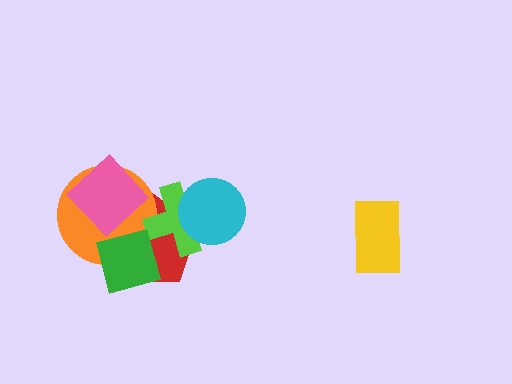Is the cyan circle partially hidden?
No, no other shape covers it.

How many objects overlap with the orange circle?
4 objects overlap with the orange circle.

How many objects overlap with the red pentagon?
5 objects overlap with the red pentagon.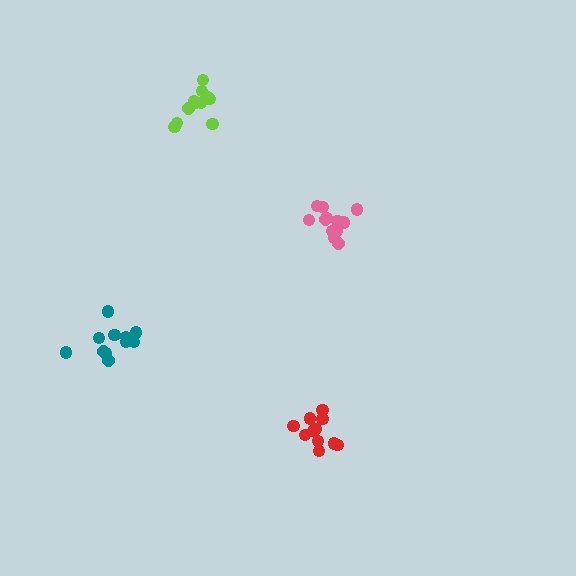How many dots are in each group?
Group 1: 11 dots, Group 2: 11 dots, Group 3: 12 dots, Group 4: 11 dots (45 total).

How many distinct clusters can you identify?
There are 4 distinct clusters.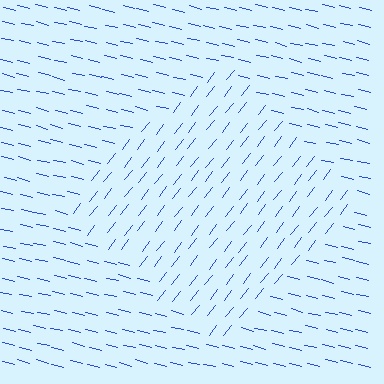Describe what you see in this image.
The image is filled with small blue line segments. A diamond region in the image has lines oriented differently from the surrounding lines, creating a visible texture boundary.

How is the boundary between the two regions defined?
The boundary is defined purely by a change in line orientation (approximately 66 degrees difference). All lines are the same color and thickness.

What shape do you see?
I see a diamond.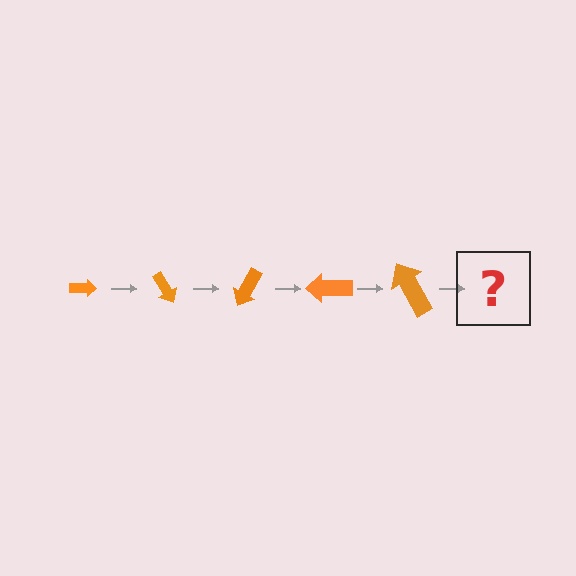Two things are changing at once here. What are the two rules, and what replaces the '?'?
The two rules are that the arrow grows larger each step and it rotates 60 degrees each step. The '?' should be an arrow, larger than the previous one and rotated 300 degrees from the start.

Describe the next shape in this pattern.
It should be an arrow, larger than the previous one and rotated 300 degrees from the start.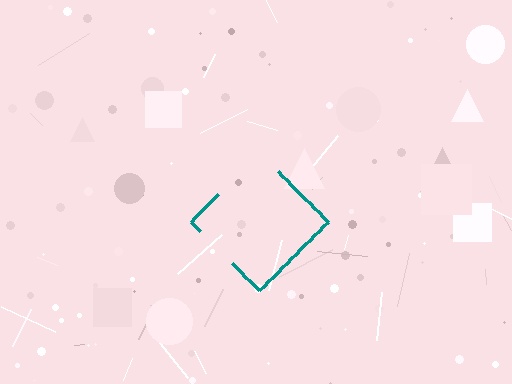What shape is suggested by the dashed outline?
The dashed outline suggests a diamond.